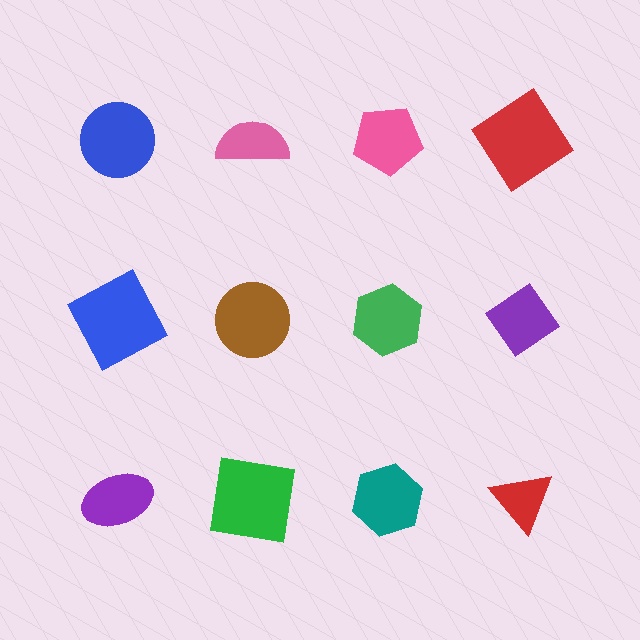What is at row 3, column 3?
A teal hexagon.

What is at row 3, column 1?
A purple ellipse.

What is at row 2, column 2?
A brown circle.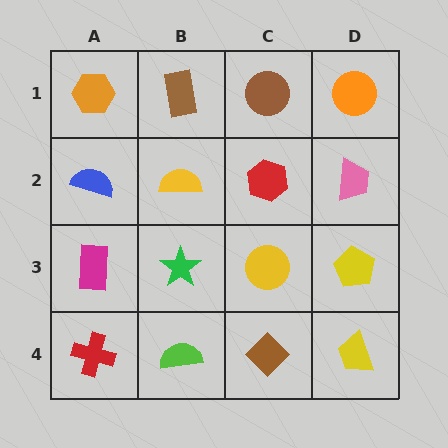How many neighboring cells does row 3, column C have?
4.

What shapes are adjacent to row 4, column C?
A yellow circle (row 3, column C), a lime semicircle (row 4, column B), a yellow trapezoid (row 4, column D).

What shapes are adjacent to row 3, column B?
A yellow semicircle (row 2, column B), a lime semicircle (row 4, column B), a magenta rectangle (row 3, column A), a yellow circle (row 3, column C).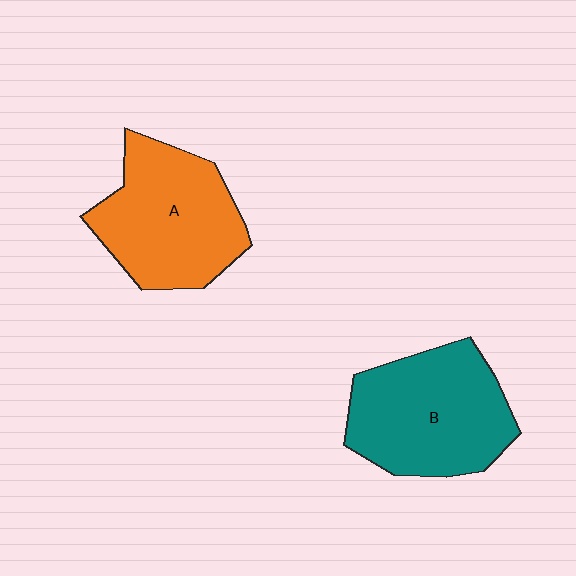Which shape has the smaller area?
Shape A (orange).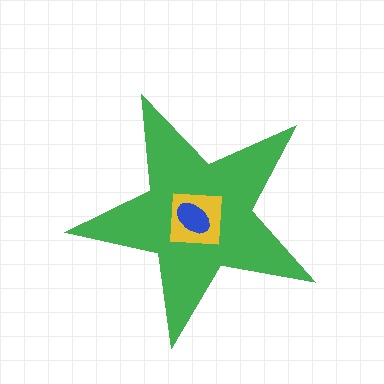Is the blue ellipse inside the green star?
Yes.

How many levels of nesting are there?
3.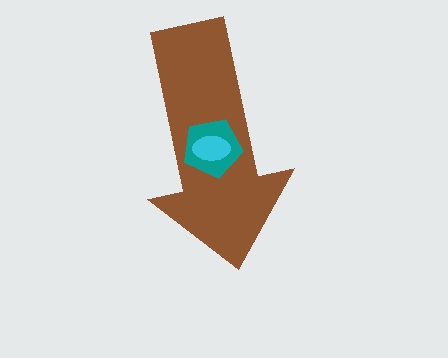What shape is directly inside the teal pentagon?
The cyan ellipse.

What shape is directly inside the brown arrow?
The teal pentagon.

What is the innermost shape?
The cyan ellipse.